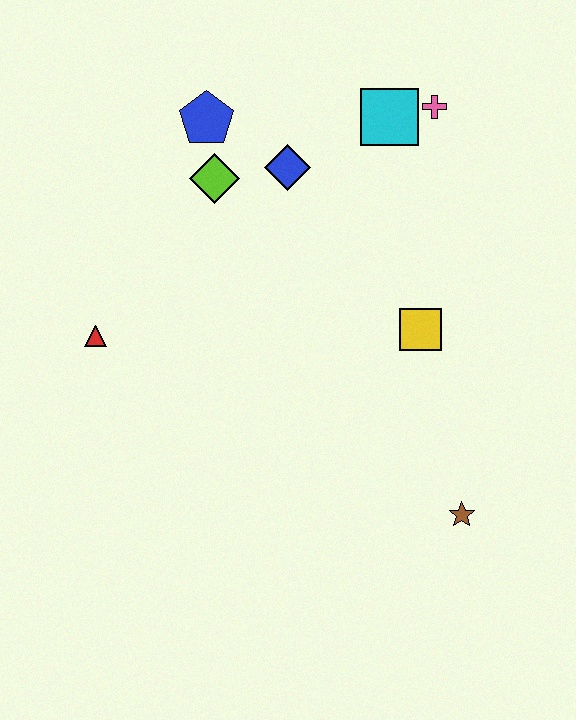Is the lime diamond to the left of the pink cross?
Yes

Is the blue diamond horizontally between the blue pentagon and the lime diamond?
No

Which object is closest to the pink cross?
The cyan square is closest to the pink cross.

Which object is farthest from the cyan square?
The brown star is farthest from the cyan square.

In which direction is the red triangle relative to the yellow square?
The red triangle is to the left of the yellow square.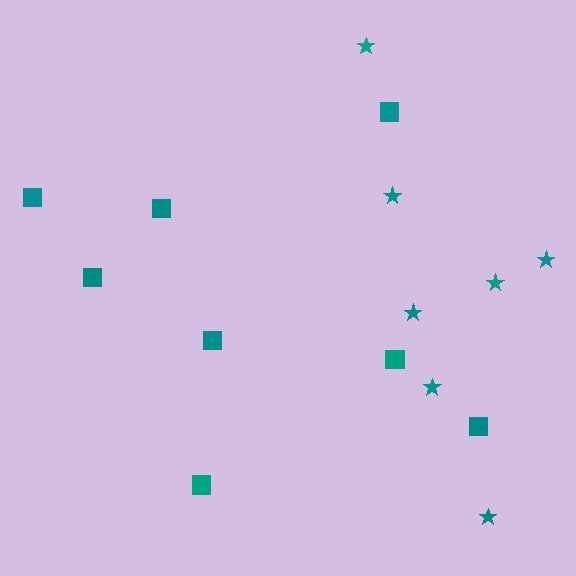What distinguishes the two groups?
There are 2 groups: one group of stars (7) and one group of squares (8).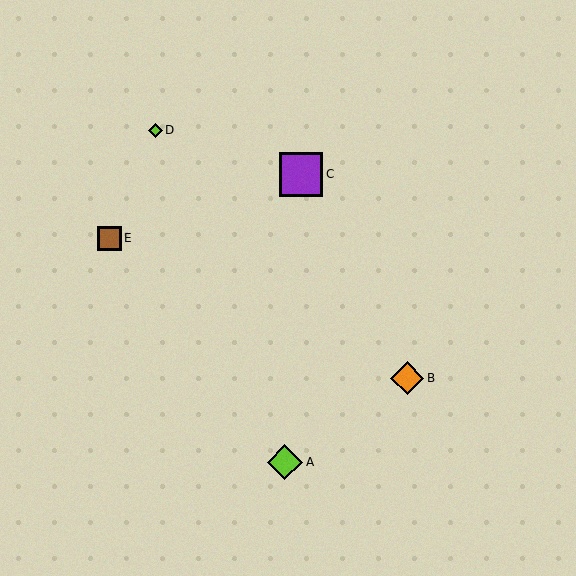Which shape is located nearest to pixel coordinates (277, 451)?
The lime diamond (labeled A) at (285, 462) is nearest to that location.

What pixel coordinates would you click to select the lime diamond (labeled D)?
Click at (155, 130) to select the lime diamond D.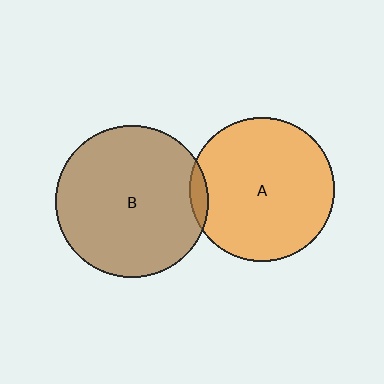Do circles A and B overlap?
Yes.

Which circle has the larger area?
Circle B (brown).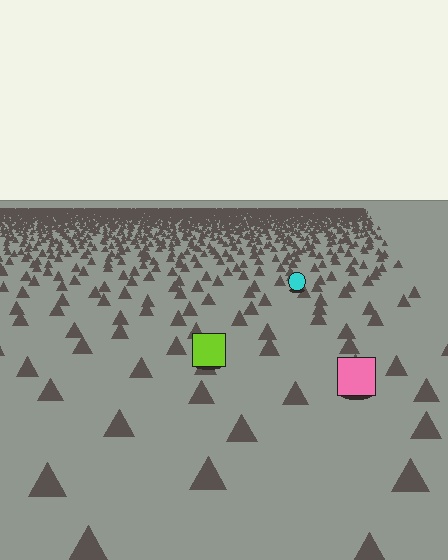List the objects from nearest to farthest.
From nearest to farthest: the pink square, the lime square, the cyan circle.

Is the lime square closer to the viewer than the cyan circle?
Yes. The lime square is closer — you can tell from the texture gradient: the ground texture is coarser near it.